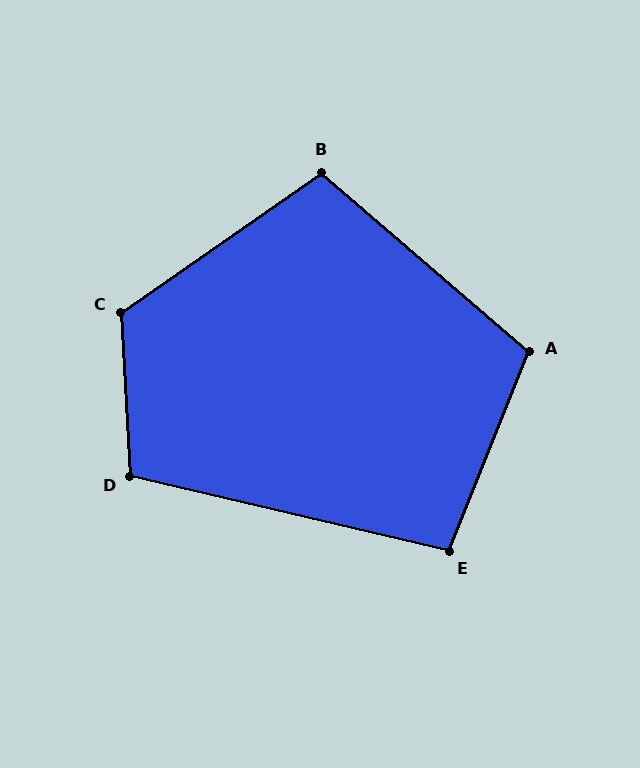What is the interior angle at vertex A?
Approximately 109 degrees (obtuse).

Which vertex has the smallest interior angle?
E, at approximately 99 degrees.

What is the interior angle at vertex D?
Approximately 106 degrees (obtuse).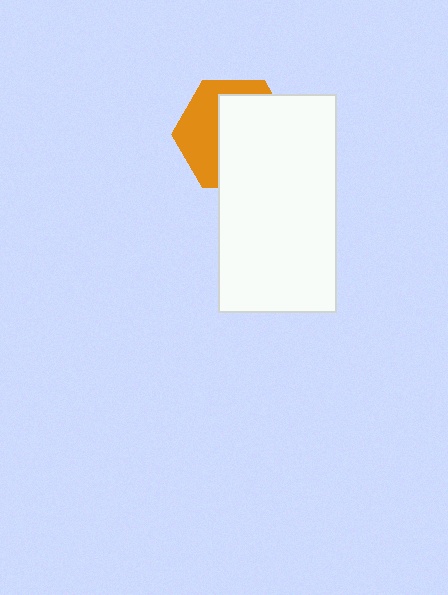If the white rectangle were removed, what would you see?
You would see the complete orange hexagon.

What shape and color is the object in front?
The object in front is a white rectangle.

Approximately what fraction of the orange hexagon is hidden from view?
Roughly 60% of the orange hexagon is hidden behind the white rectangle.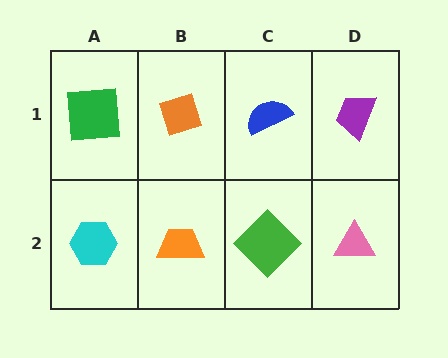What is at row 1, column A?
A green square.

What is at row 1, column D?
A purple trapezoid.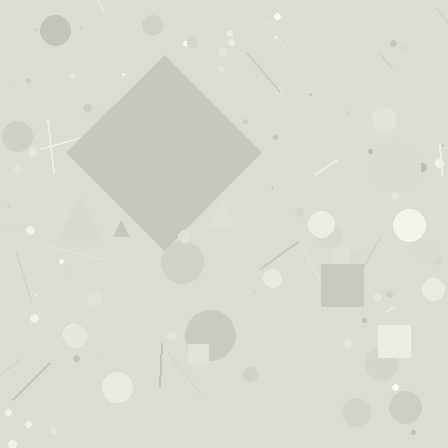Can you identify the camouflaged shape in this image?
The camouflaged shape is a diamond.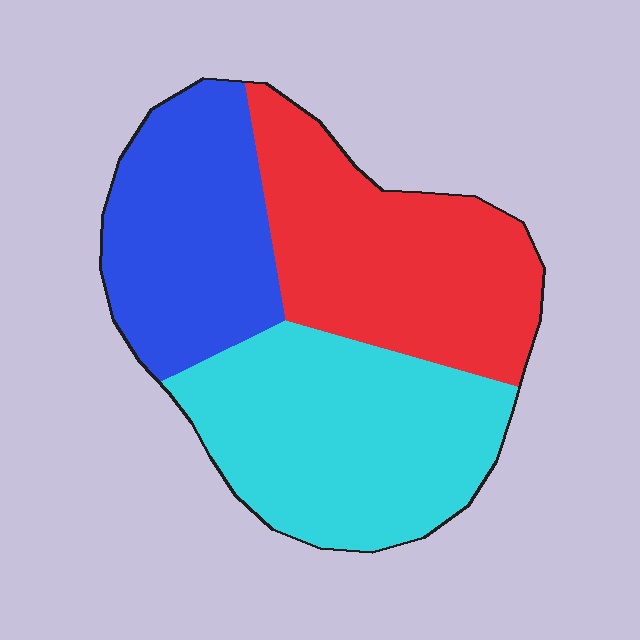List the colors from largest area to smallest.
From largest to smallest: cyan, red, blue.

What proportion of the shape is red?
Red covers around 35% of the shape.